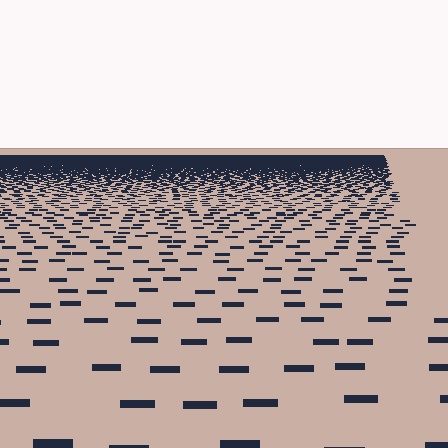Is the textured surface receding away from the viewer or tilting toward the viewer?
The surface is receding away from the viewer. Texture elements get smaller and denser toward the top.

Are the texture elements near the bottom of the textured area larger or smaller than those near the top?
Larger. Near the bottom, elements are closer to the viewer and appear at a bigger on-screen size.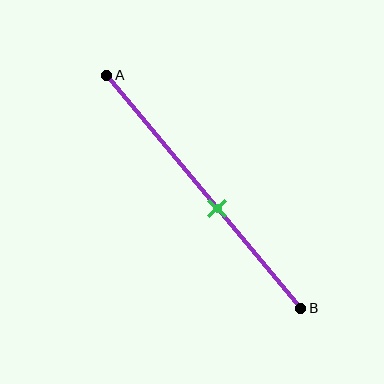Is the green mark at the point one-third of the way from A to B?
No, the mark is at about 55% from A, not at the 33% one-third point.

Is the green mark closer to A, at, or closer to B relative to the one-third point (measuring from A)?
The green mark is closer to point B than the one-third point of segment AB.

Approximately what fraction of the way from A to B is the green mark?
The green mark is approximately 55% of the way from A to B.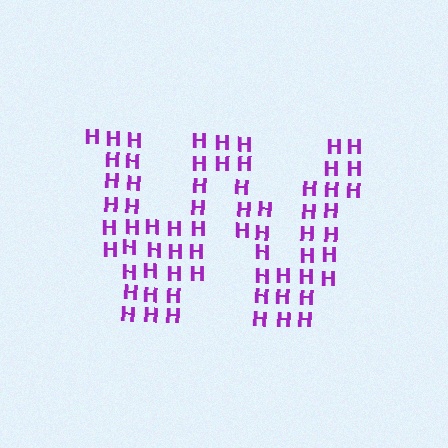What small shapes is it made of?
It is made of small letter H's.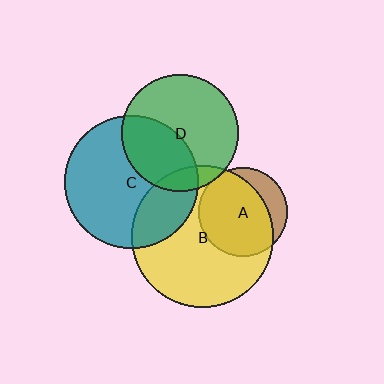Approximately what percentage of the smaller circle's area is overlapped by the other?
Approximately 40%.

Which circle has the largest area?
Circle B (yellow).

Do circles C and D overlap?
Yes.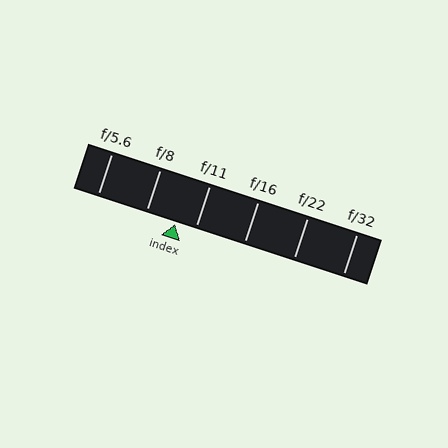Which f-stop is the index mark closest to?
The index mark is closest to f/11.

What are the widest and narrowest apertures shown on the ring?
The widest aperture shown is f/5.6 and the narrowest is f/32.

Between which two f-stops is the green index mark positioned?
The index mark is between f/8 and f/11.